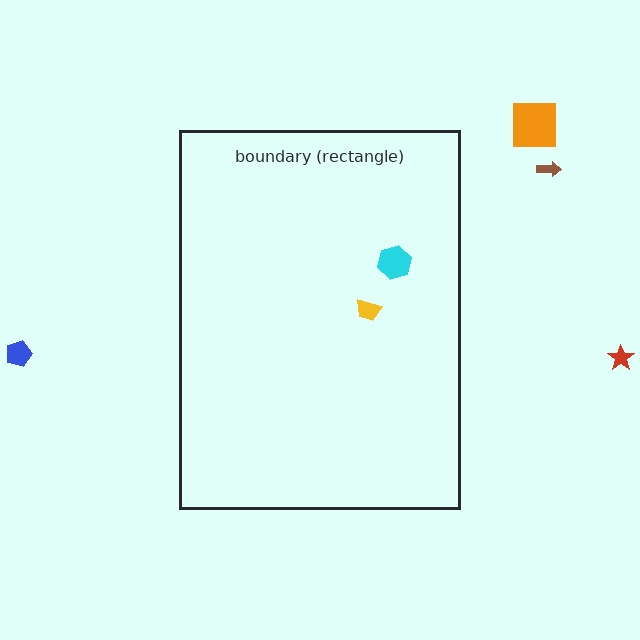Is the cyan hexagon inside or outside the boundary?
Inside.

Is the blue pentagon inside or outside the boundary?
Outside.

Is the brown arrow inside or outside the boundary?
Outside.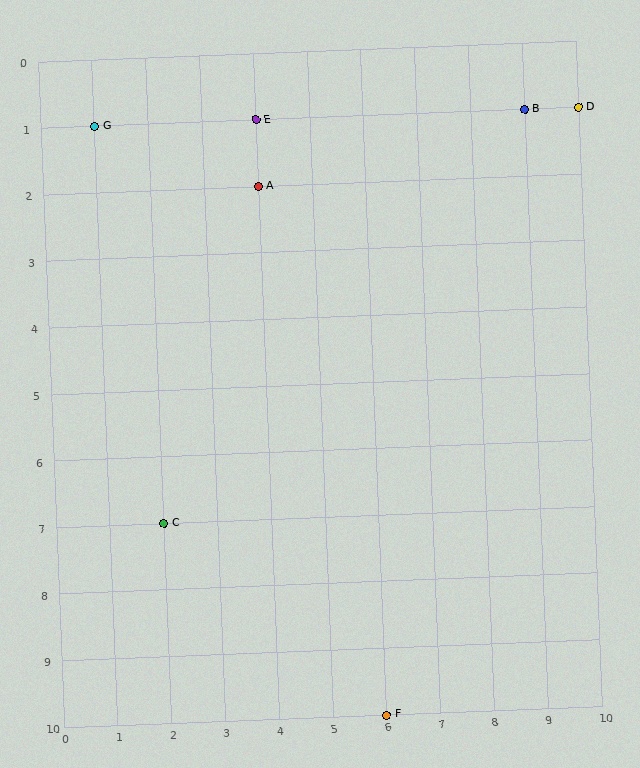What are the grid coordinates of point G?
Point G is at grid coordinates (1, 1).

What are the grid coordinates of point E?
Point E is at grid coordinates (4, 1).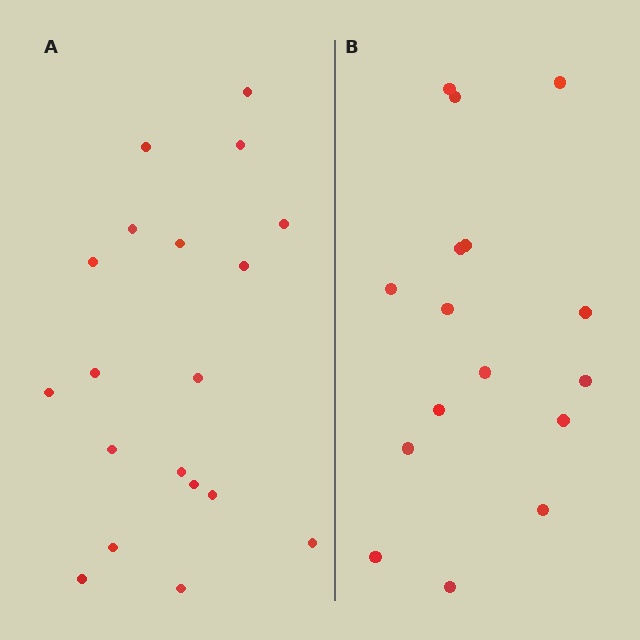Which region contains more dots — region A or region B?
Region A (the left region) has more dots.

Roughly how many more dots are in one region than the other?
Region A has just a few more — roughly 2 or 3 more dots than region B.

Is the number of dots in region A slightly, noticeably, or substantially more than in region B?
Region A has only slightly more — the two regions are fairly close. The ratio is roughly 1.2 to 1.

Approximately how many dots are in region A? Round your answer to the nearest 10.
About 20 dots. (The exact count is 19, which rounds to 20.)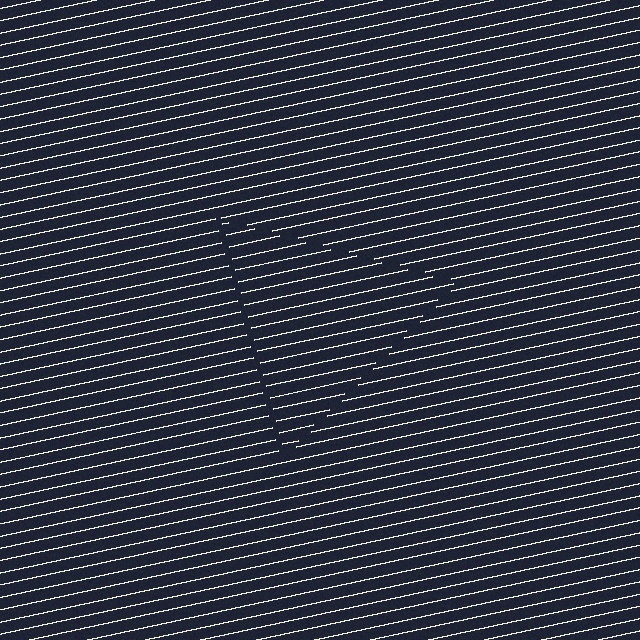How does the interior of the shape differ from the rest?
The interior of the shape contains the same grating, shifted by half a period — the contour is defined by the phase discontinuity where line-ends from the inner and outer gratings abut.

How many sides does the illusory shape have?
3 sides — the line-ends trace a triangle.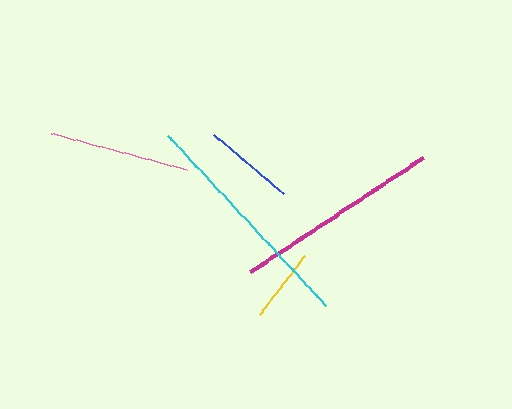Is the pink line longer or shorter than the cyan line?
The cyan line is longer than the pink line.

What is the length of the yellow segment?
The yellow segment is approximately 75 pixels long.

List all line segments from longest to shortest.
From longest to shortest: cyan, magenta, pink, blue, yellow.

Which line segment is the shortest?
The yellow line is the shortest at approximately 75 pixels.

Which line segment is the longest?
The cyan line is the longest at approximately 232 pixels.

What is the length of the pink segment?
The pink segment is approximately 140 pixels long.